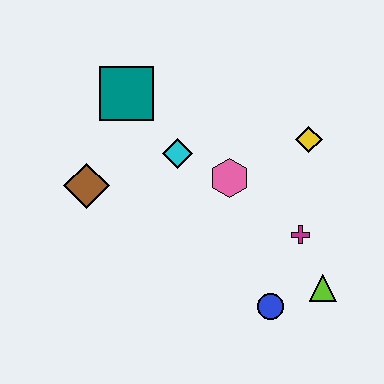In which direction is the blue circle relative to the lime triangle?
The blue circle is to the left of the lime triangle.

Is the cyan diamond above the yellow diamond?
No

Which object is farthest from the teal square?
The lime triangle is farthest from the teal square.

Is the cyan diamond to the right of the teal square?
Yes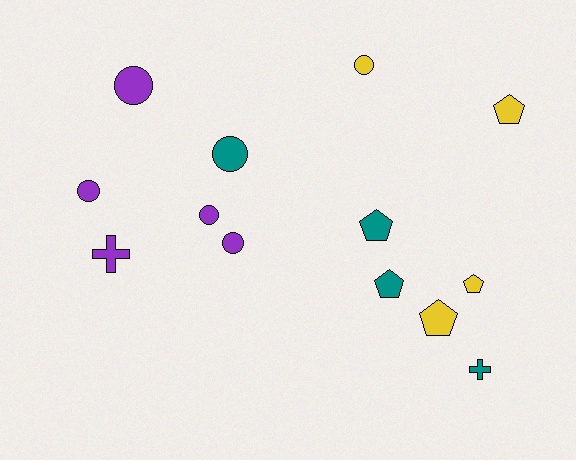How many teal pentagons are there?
There are 2 teal pentagons.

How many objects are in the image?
There are 13 objects.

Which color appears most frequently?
Purple, with 5 objects.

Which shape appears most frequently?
Circle, with 6 objects.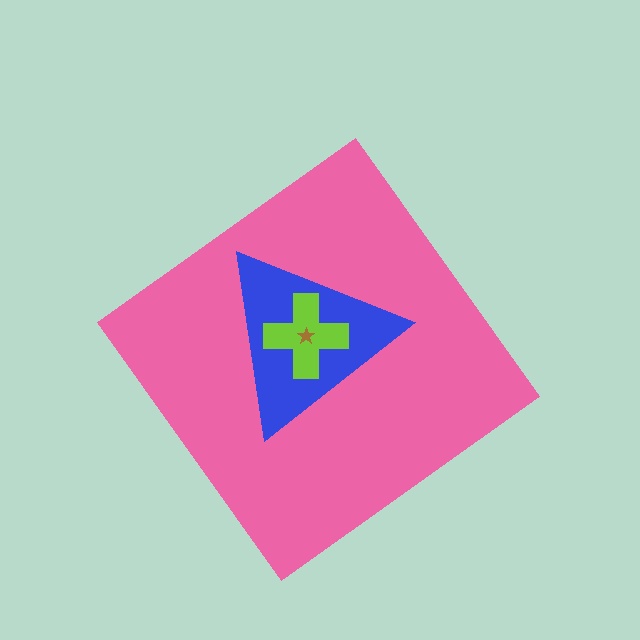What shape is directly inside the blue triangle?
The lime cross.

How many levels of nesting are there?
4.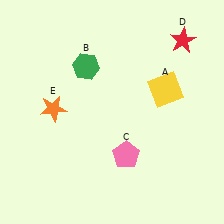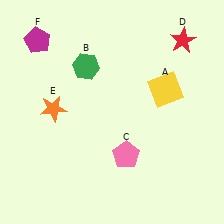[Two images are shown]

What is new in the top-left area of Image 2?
A magenta pentagon (F) was added in the top-left area of Image 2.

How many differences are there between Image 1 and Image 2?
There is 1 difference between the two images.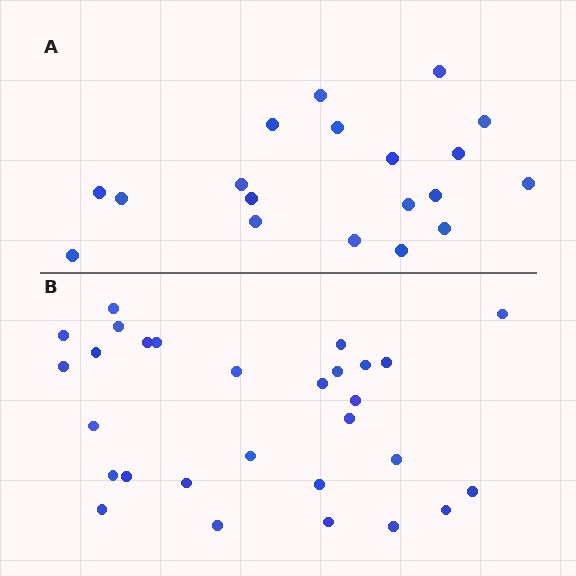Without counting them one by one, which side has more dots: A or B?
Region B (the bottom region) has more dots.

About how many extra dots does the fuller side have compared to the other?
Region B has roughly 10 or so more dots than region A.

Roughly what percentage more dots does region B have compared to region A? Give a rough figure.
About 55% more.